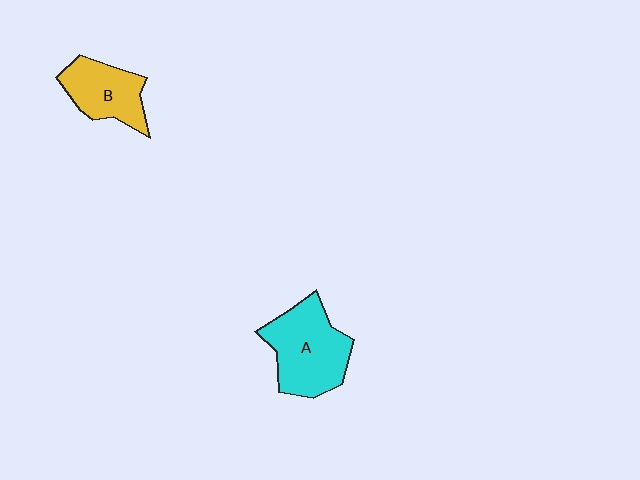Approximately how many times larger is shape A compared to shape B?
Approximately 1.4 times.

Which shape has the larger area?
Shape A (cyan).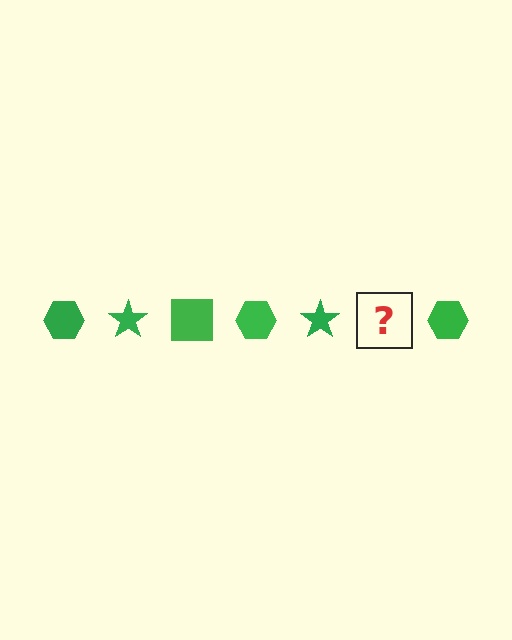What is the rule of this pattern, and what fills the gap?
The rule is that the pattern cycles through hexagon, star, square shapes in green. The gap should be filled with a green square.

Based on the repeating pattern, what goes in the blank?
The blank should be a green square.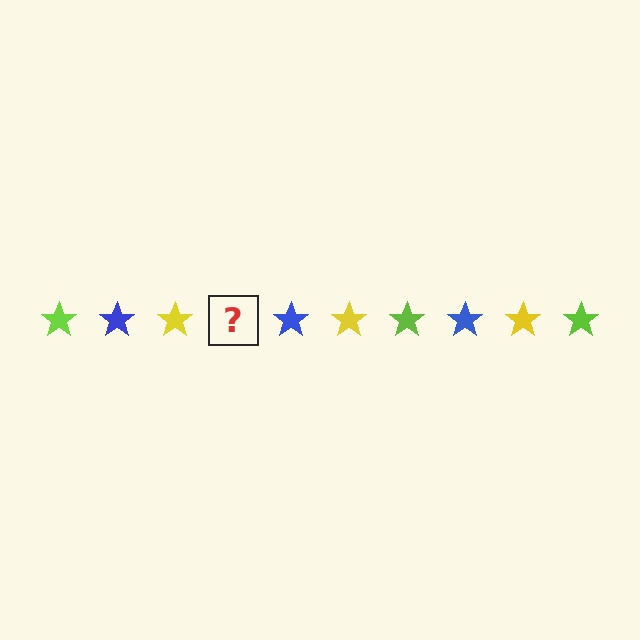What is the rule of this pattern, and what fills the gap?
The rule is that the pattern cycles through lime, blue, yellow stars. The gap should be filled with a lime star.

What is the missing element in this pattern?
The missing element is a lime star.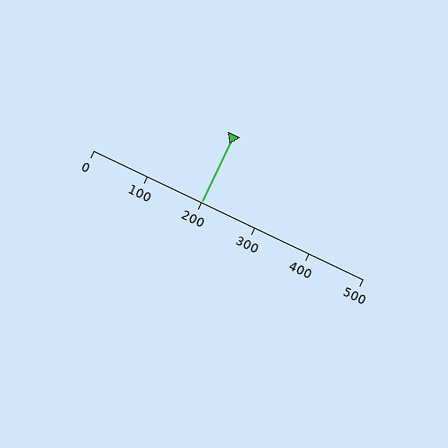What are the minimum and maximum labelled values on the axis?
The axis runs from 0 to 500.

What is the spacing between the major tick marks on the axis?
The major ticks are spaced 100 apart.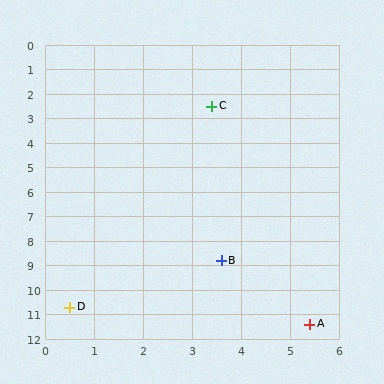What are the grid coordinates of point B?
Point B is at approximately (3.6, 8.8).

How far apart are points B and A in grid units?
Points B and A are about 3.2 grid units apart.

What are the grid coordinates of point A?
Point A is at approximately (5.4, 11.4).